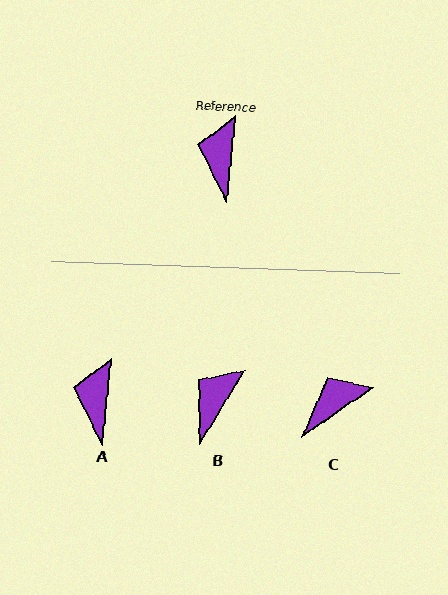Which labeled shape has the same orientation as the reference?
A.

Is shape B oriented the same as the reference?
No, it is off by about 26 degrees.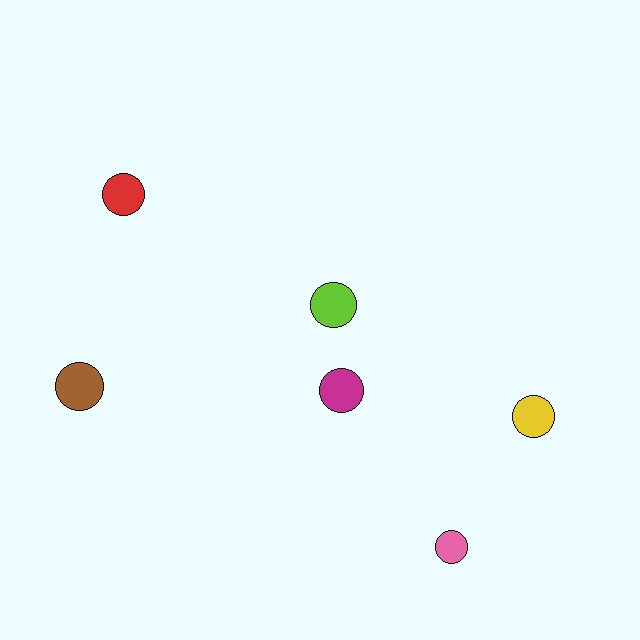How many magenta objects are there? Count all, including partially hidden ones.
There is 1 magenta object.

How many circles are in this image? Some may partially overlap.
There are 6 circles.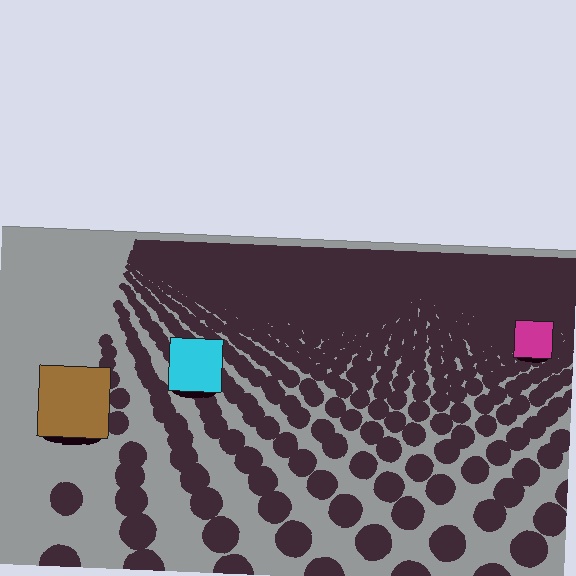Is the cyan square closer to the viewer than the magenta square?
Yes. The cyan square is closer — you can tell from the texture gradient: the ground texture is coarser near it.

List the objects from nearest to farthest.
From nearest to farthest: the brown square, the cyan square, the magenta square.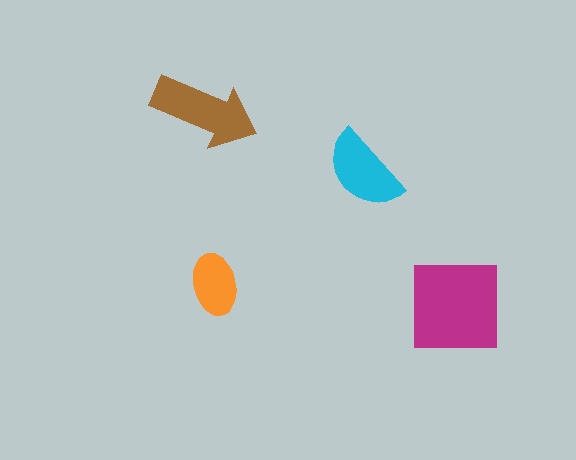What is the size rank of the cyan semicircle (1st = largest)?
3rd.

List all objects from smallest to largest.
The orange ellipse, the cyan semicircle, the brown arrow, the magenta square.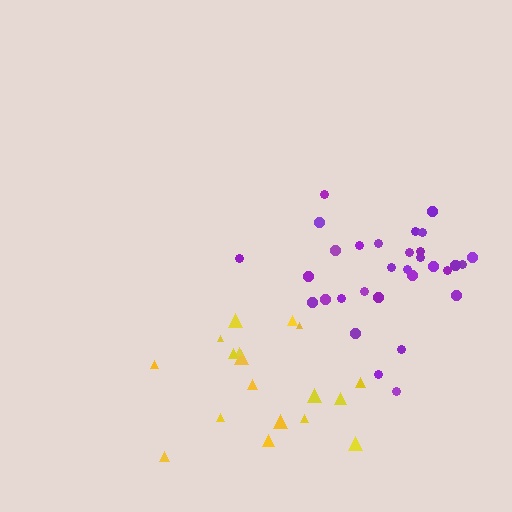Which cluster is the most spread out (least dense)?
Yellow.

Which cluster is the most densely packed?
Purple.